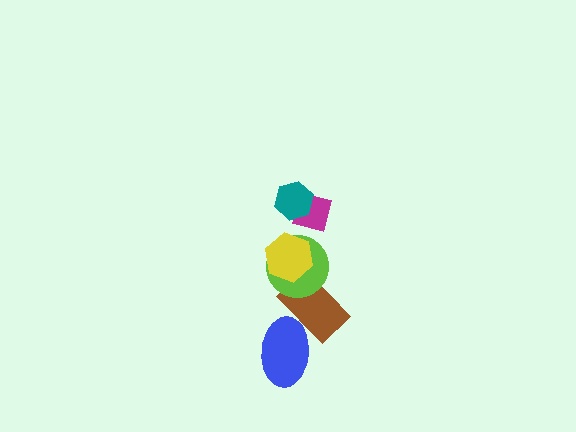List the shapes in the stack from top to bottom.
From top to bottom: the teal hexagon, the magenta square, the yellow hexagon, the lime circle, the brown rectangle, the blue ellipse.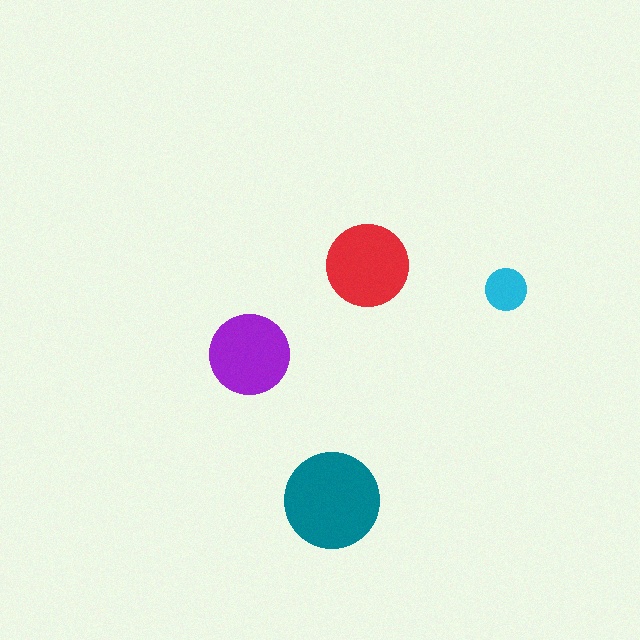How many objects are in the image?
There are 4 objects in the image.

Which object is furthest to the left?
The purple circle is leftmost.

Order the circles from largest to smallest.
the teal one, the red one, the purple one, the cyan one.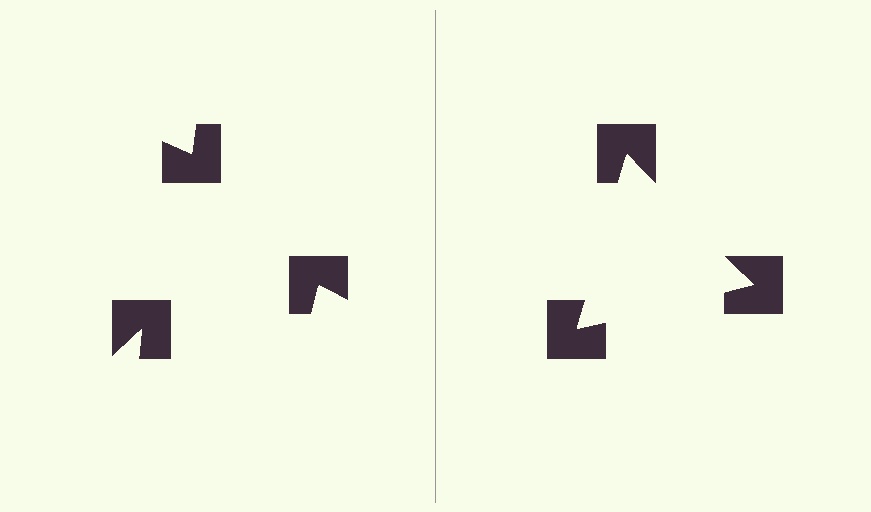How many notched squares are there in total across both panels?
6 — 3 on each side.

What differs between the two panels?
The notched squares are positioned identically on both sides; only the wedge orientations differ. On the right they align to a triangle; on the left they are misaligned.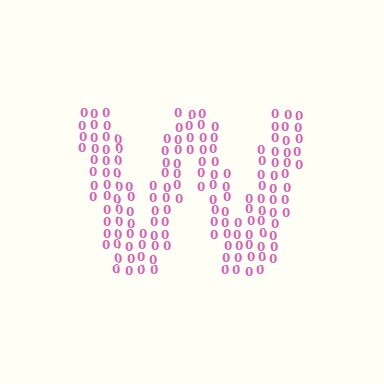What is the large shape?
The large shape is the letter W.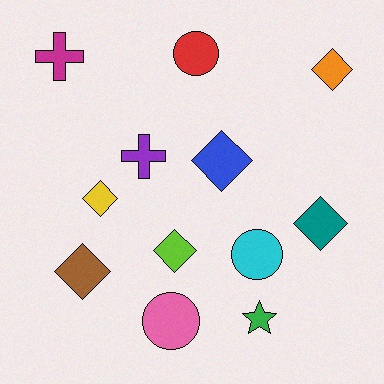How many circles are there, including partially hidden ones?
There are 3 circles.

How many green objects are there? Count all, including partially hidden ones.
There is 1 green object.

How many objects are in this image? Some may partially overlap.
There are 12 objects.